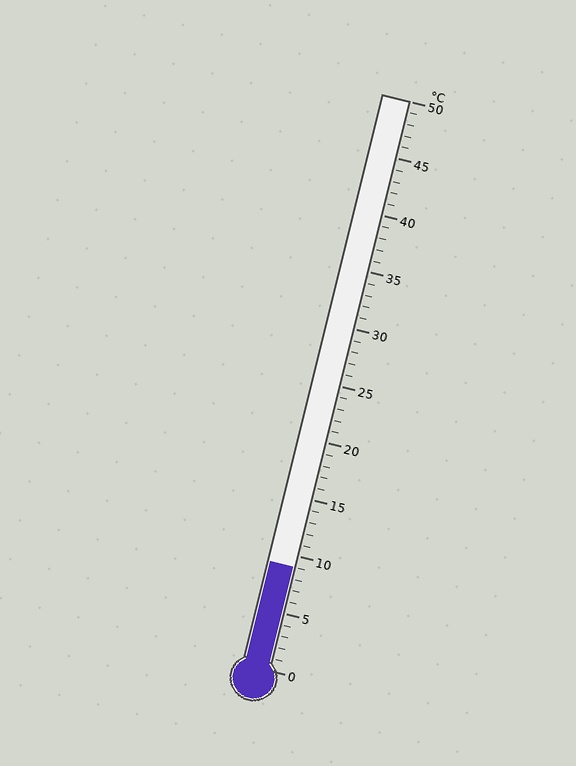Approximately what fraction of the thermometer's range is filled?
The thermometer is filled to approximately 20% of its range.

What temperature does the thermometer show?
The thermometer shows approximately 9°C.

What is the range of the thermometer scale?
The thermometer scale ranges from 0°C to 50°C.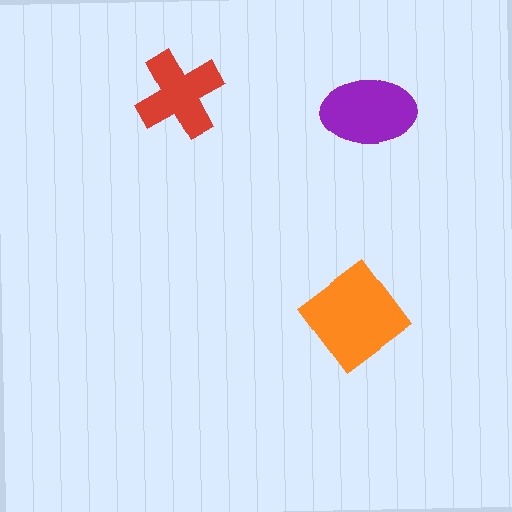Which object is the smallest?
The red cross.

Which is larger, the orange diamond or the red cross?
The orange diamond.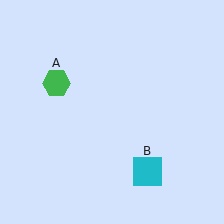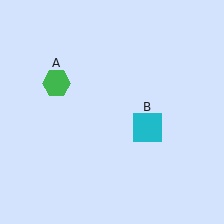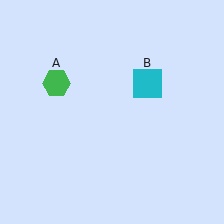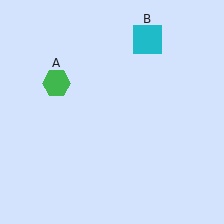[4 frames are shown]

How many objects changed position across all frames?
1 object changed position: cyan square (object B).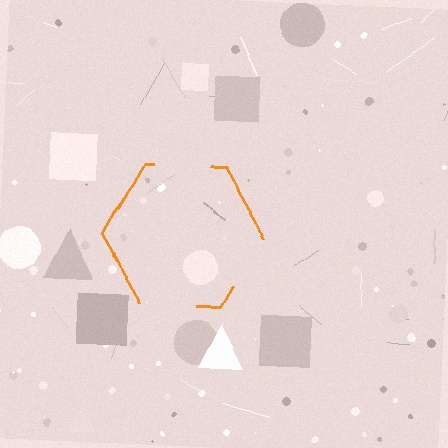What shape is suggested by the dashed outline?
The dashed outline suggests a hexagon.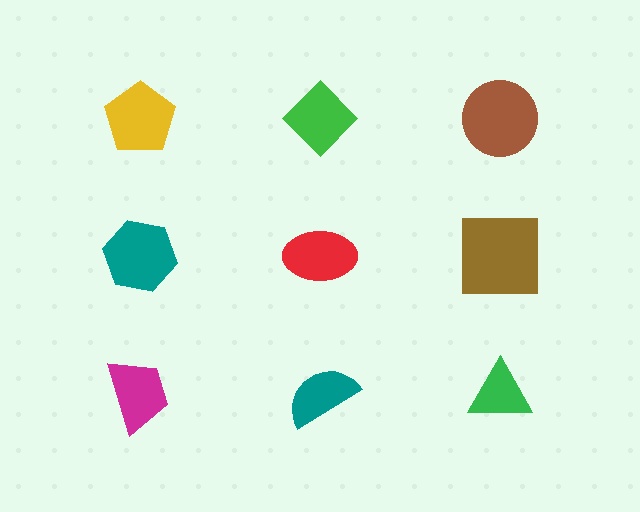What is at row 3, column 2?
A teal semicircle.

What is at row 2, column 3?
A brown square.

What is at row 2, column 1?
A teal hexagon.